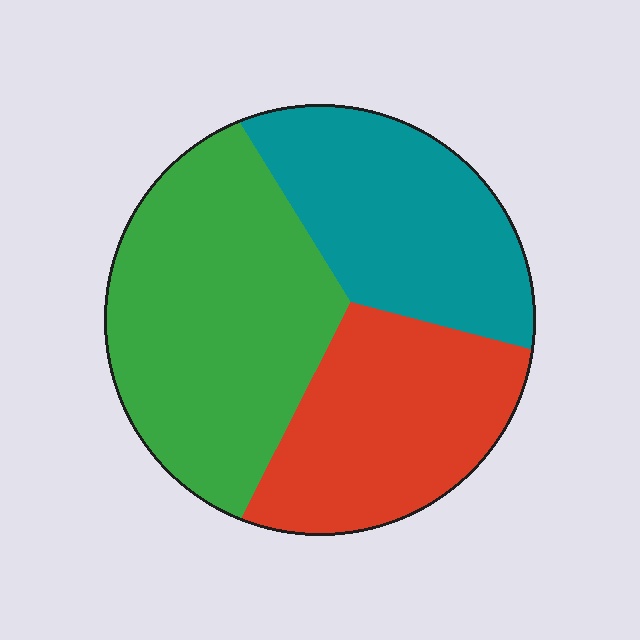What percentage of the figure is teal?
Teal covers 29% of the figure.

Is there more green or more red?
Green.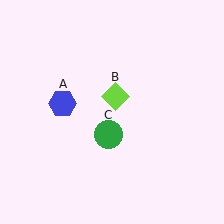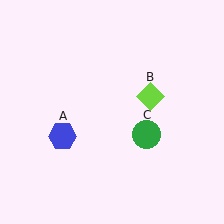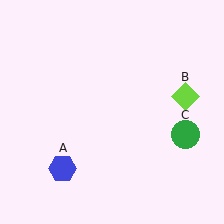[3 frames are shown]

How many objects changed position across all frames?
3 objects changed position: blue hexagon (object A), lime diamond (object B), green circle (object C).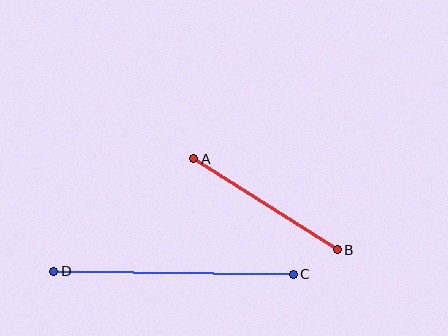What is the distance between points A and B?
The distance is approximately 170 pixels.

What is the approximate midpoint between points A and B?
The midpoint is at approximately (266, 204) pixels.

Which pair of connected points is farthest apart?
Points C and D are farthest apart.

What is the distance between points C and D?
The distance is approximately 239 pixels.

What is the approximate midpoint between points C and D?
The midpoint is at approximately (173, 273) pixels.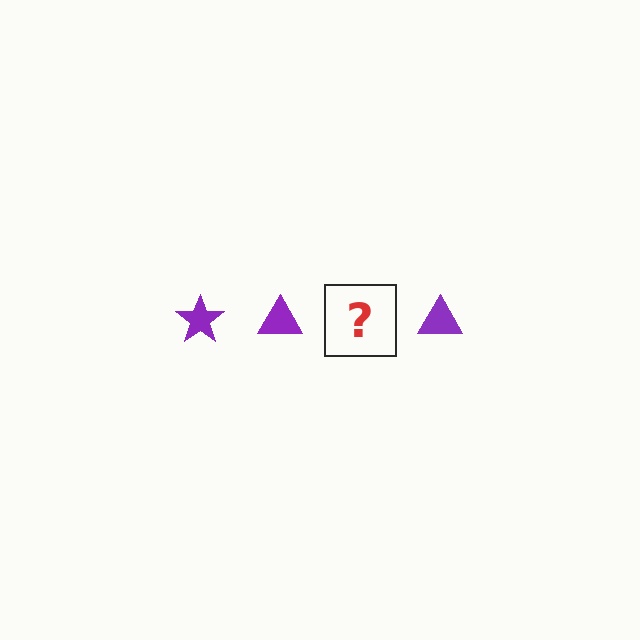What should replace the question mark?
The question mark should be replaced with a purple star.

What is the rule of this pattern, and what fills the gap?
The rule is that the pattern cycles through star, triangle shapes in purple. The gap should be filled with a purple star.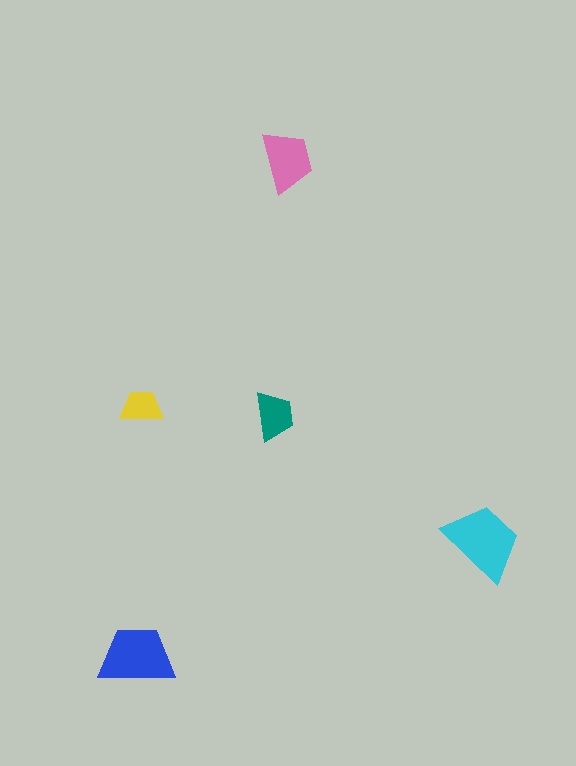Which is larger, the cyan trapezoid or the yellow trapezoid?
The cyan one.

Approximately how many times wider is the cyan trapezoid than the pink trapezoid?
About 1.5 times wider.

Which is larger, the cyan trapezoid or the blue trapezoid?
The cyan one.